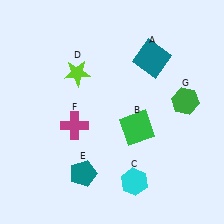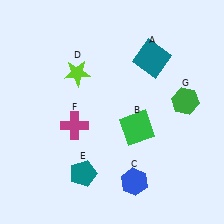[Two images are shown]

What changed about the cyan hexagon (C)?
In Image 1, C is cyan. In Image 2, it changed to blue.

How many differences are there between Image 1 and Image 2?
There is 1 difference between the two images.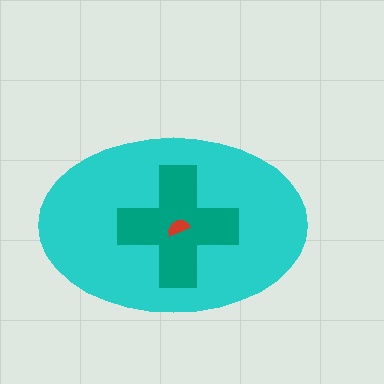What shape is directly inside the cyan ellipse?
The teal cross.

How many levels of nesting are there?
3.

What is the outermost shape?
The cyan ellipse.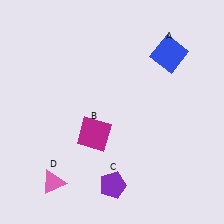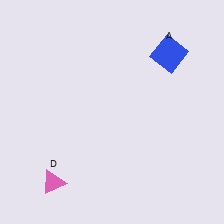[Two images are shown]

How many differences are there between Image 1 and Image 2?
There are 2 differences between the two images.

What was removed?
The magenta square (B), the purple pentagon (C) were removed in Image 2.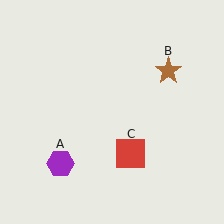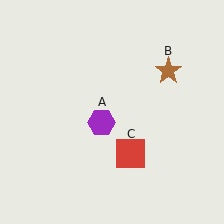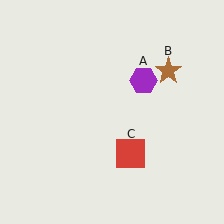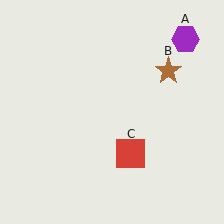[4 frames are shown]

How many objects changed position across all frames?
1 object changed position: purple hexagon (object A).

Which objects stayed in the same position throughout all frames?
Brown star (object B) and red square (object C) remained stationary.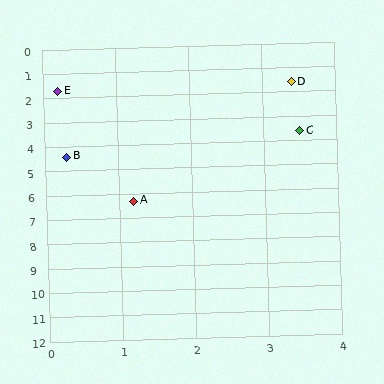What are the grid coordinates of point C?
Point C is at approximately (3.5, 3.6).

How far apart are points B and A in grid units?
Points B and A are about 2.1 grid units apart.